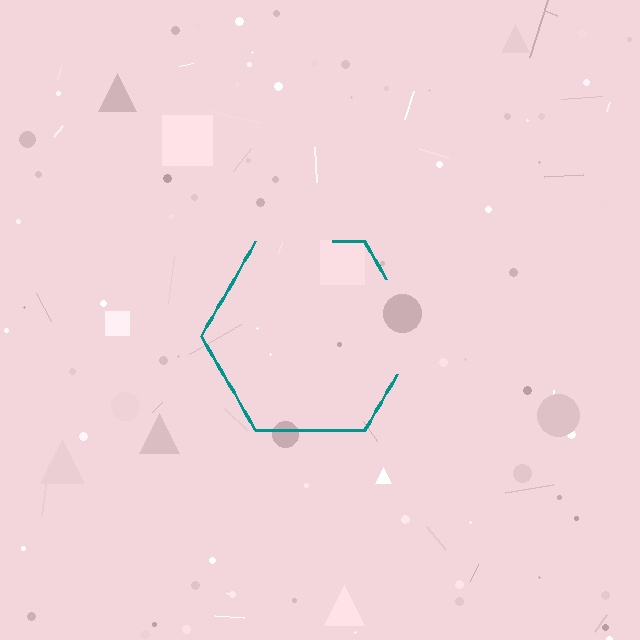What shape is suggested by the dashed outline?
The dashed outline suggests a hexagon.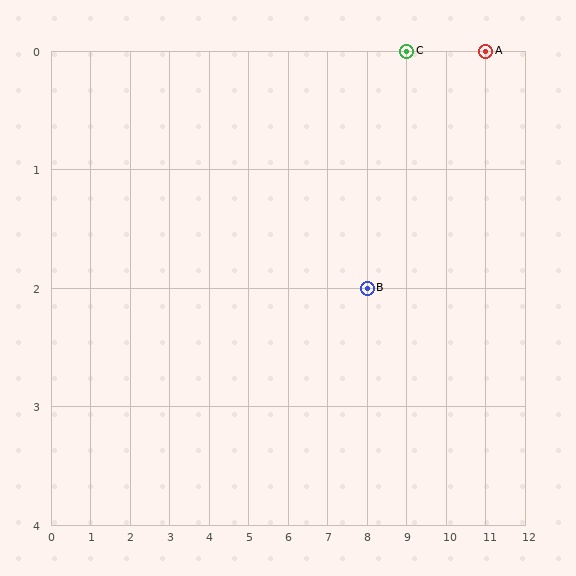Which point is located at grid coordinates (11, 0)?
Point A is at (11, 0).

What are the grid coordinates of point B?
Point B is at grid coordinates (8, 2).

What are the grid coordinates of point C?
Point C is at grid coordinates (9, 0).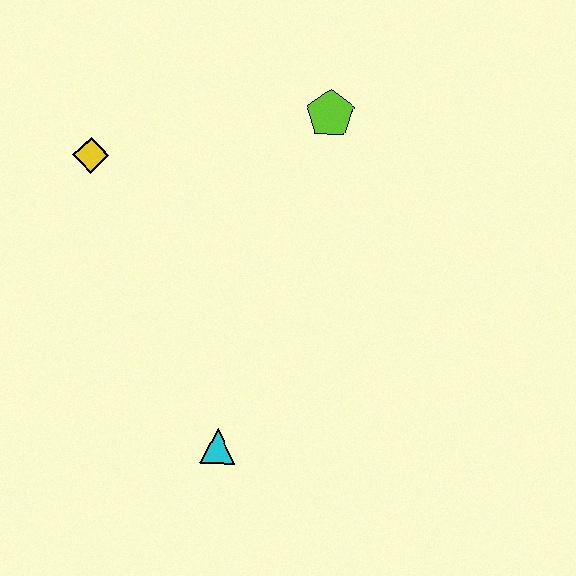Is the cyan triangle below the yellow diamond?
Yes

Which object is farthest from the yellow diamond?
The cyan triangle is farthest from the yellow diamond.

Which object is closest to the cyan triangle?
The yellow diamond is closest to the cyan triangle.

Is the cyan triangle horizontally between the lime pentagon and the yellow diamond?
Yes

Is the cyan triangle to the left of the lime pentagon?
Yes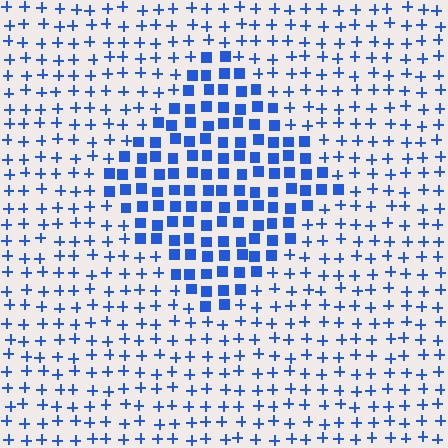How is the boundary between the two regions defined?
The boundary is defined by a change in element shape: squares inside vs. plus signs outside. All elements share the same color and spacing.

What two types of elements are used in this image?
The image uses squares inside the diamond region and plus signs outside it.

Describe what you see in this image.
The image is filled with small blue elements arranged in a uniform grid. A diamond-shaped region contains squares, while the surrounding area contains plus signs. The boundary is defined purely by the change in element shape.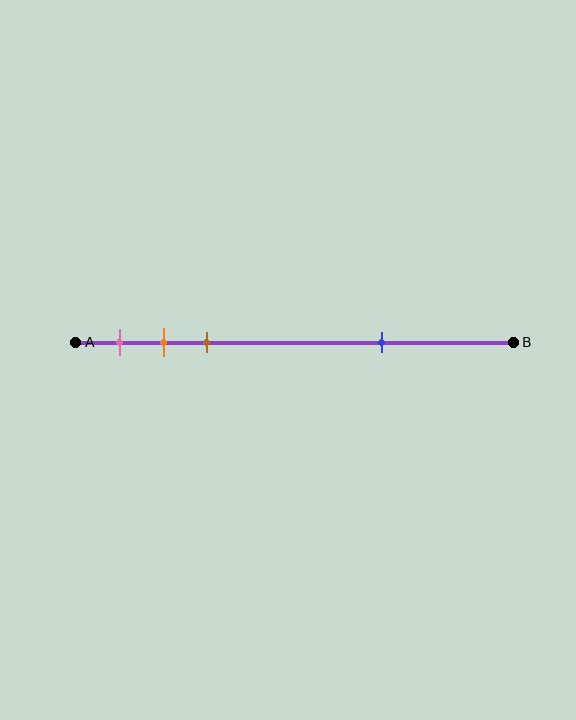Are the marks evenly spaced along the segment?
No, the marks are not evenly spaced.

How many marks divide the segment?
There are 4 marks dividing the segment.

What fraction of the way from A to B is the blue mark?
The blue mark is approximately 70% (0.7) of the way from A to B.